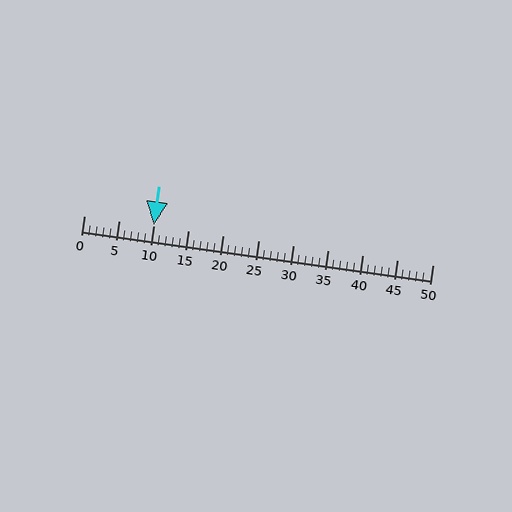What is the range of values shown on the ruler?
The ruler shows values from 0 to 50.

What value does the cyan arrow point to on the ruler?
The cyan arrow points to approximately 10.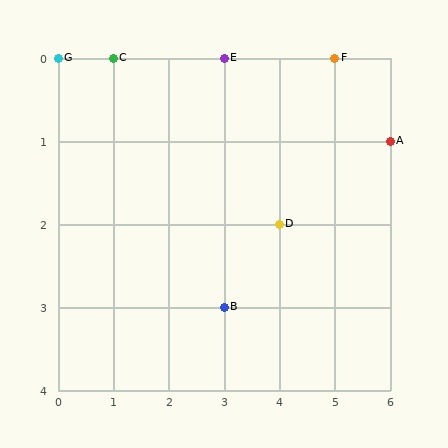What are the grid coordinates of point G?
Point G is at grid coordinates (0, 0).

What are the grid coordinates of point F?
Point F is at grid coordinates (5, 0).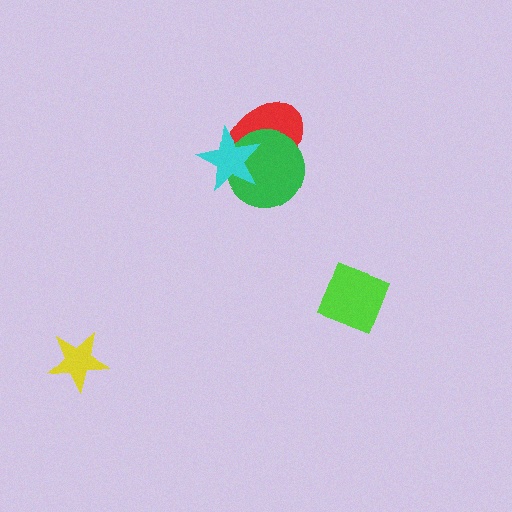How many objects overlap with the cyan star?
2 objects overlap with the cyan star.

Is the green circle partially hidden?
Yes, it is partially covered by another shape.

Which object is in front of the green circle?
The cyan star is in front of the green circle.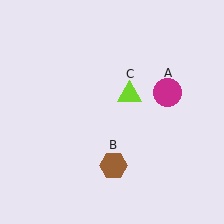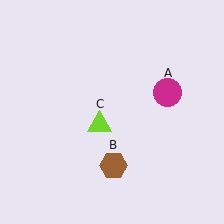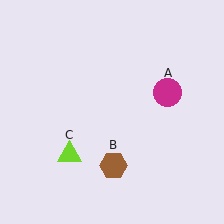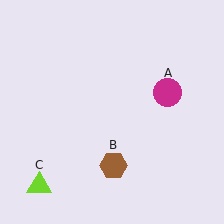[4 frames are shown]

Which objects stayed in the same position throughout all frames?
Magenta circle (object A) and brown hexagon (object B) remained stationary.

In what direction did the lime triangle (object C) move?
The lime triangle (object C) moved down and to the left.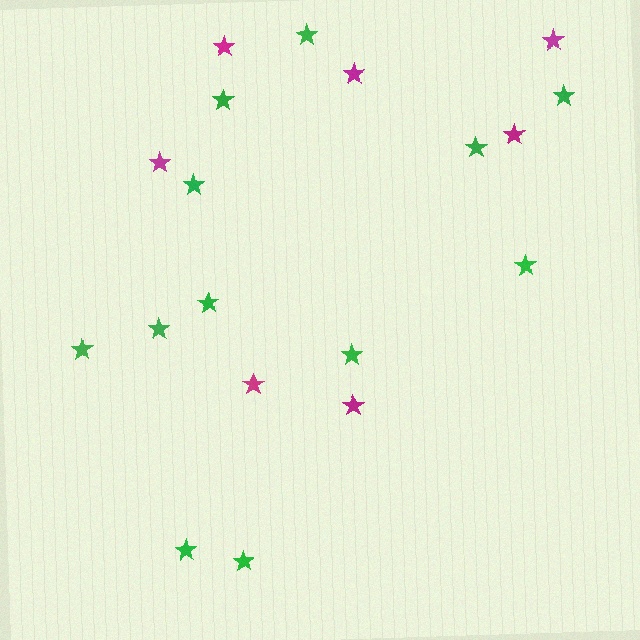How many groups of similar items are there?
There are 2 groups: one group of green stars (12) and one group of magenta stars (7).